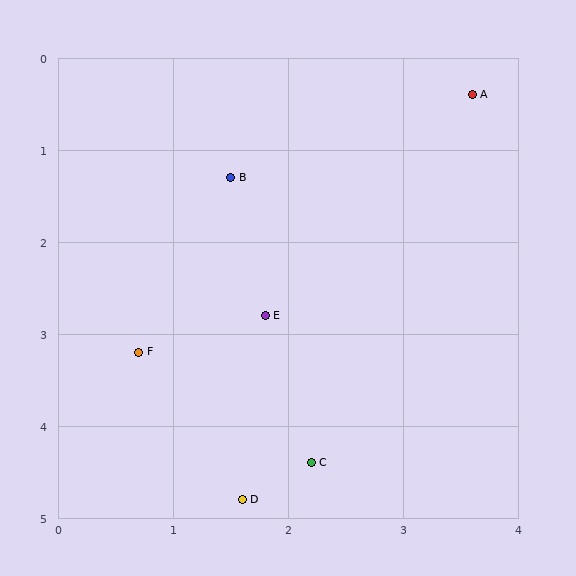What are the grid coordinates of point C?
Point C is at approximately (2.2, 4.4).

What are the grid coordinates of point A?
Point A is at approximately (3.6, 0.4).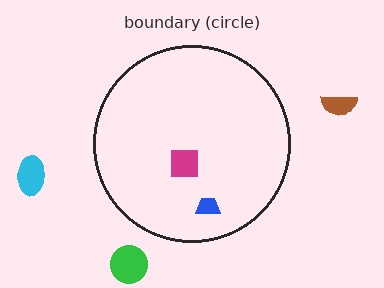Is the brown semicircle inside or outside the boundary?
Outside.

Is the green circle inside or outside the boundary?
Outside.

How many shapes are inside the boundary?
2 inside, 3 outside.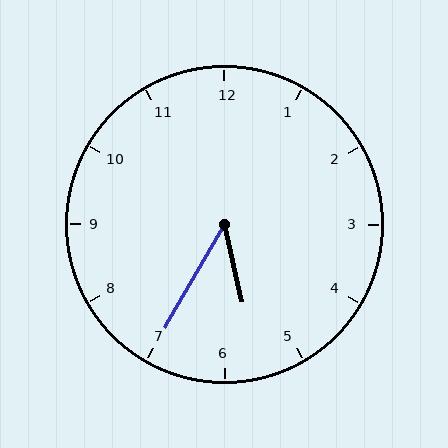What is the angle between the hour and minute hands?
Approximately 42 degrees.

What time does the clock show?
5:35.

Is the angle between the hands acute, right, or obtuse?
It is acute.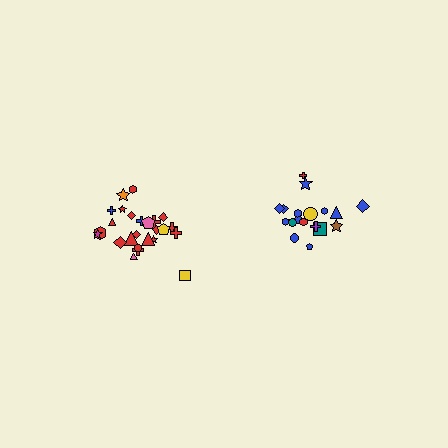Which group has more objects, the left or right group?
The left group.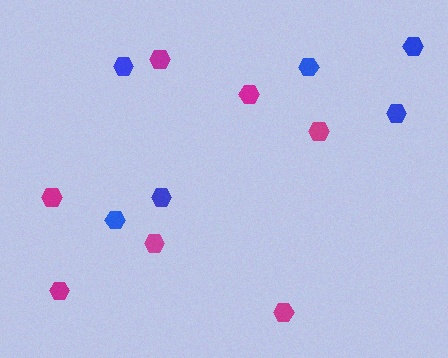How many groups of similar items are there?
There are 2 groups: one group of blue hexagons (6) and one group of magenta hexagons (7).